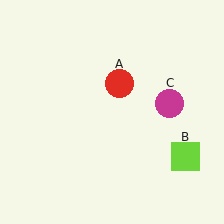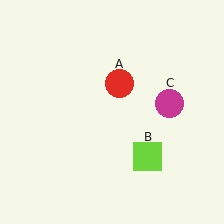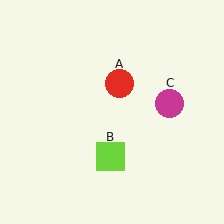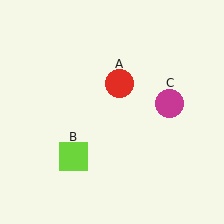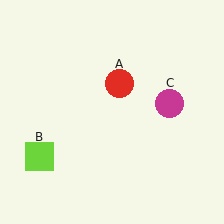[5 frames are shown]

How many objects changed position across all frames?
1 object changed position: lime square (object B).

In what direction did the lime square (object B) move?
The lime square (object B) moved left.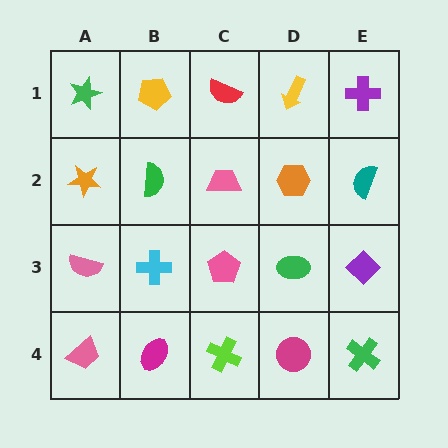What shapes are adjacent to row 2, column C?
A red semicircle (row 1, column C), a pink pentagon (row 3, column C), a green semicircle (row 2, column B), an orange hexagon (row 2, column D).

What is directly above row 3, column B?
A green semicircle.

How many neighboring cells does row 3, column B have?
4.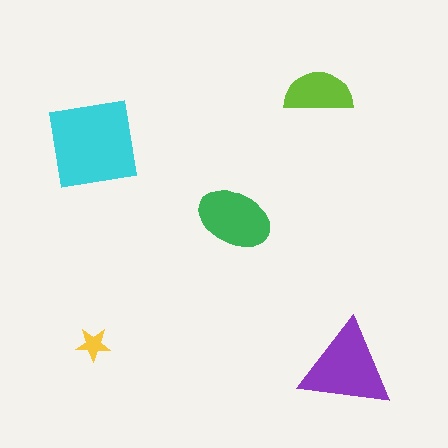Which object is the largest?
The cyan square.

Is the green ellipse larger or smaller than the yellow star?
Larger.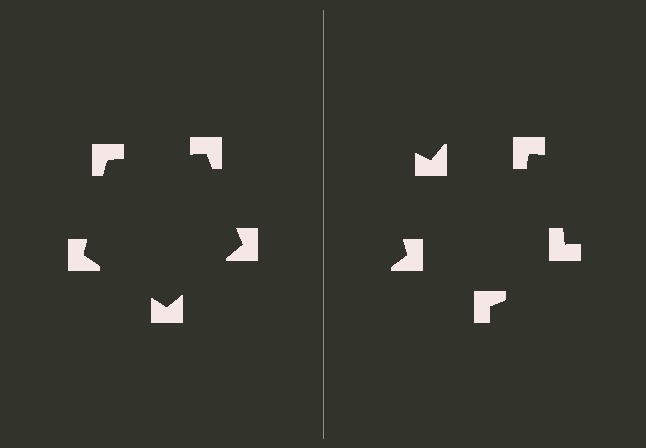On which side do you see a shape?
An illusory pentagon appears on the left side. On the right side the wedge cuts are rotated, so no coherent shape forms.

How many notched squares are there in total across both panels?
10 — 5 on each side.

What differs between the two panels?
The notched squares are positioned identically on both sides; only the wedge orientations differ. On the left they align to a pentagon; on the right they are misaligned.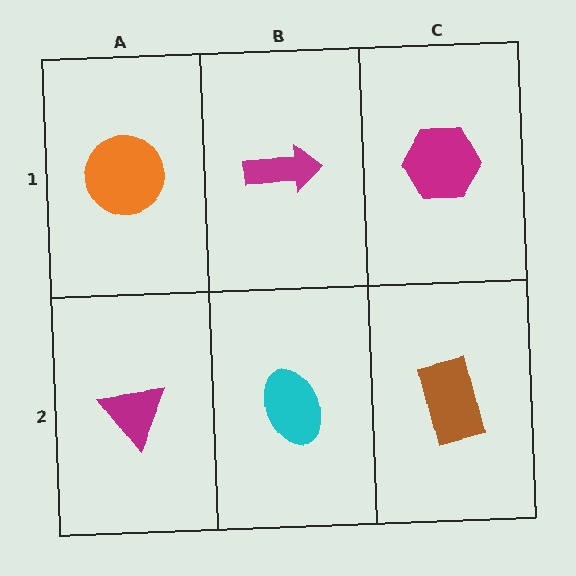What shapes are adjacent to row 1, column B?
A cyan ellipse (row 2, column B), an orange circle (row 1, column A), a magenta hexagon (row 1, column C).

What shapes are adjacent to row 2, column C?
A magenta hexagon (row 1, column C), a cyan ellipse (row 2, column B).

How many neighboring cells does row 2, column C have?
2.